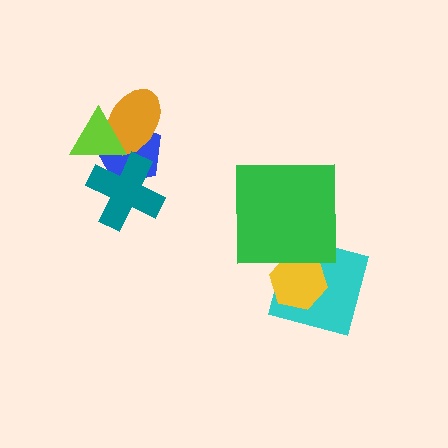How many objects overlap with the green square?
2 objects overlap with the green square.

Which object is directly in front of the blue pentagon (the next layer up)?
The orange ellipse is directly in front of the blue pentagon.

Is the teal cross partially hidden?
Yes, it is partially covered by another shape.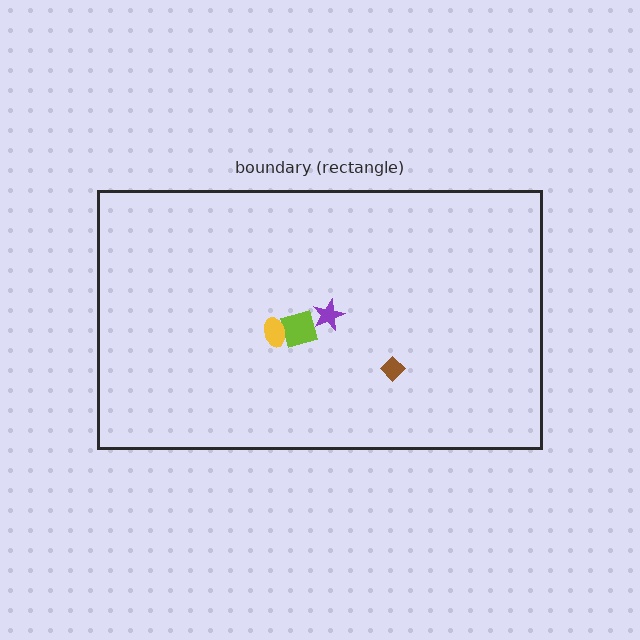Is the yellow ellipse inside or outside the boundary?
Inside.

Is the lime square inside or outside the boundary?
Inside.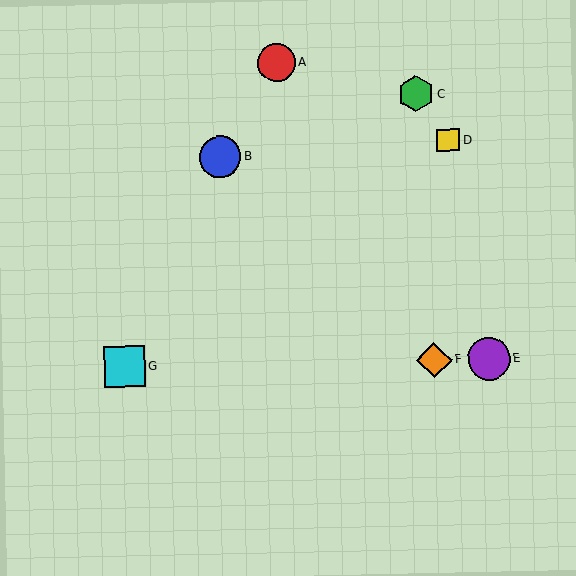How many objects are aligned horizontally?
3 objects (E, F, G) are aligned horizontally.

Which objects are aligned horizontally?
Objects E, F, G are aligned horizontally.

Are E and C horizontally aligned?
No, E is at y≈359 and C is at y≈94.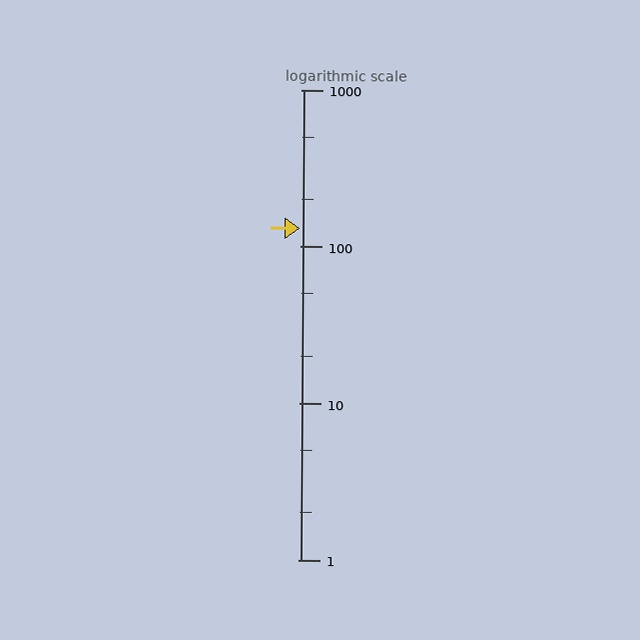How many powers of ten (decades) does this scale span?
The scale spans 3 decades, from 1 to 1000.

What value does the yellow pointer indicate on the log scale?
The pointer indicates approximately 130.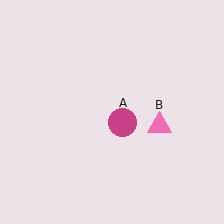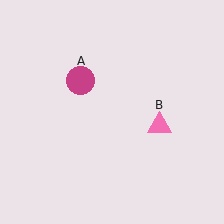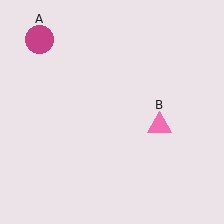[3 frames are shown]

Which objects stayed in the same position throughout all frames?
Pink triangle (object B) remained stationary.